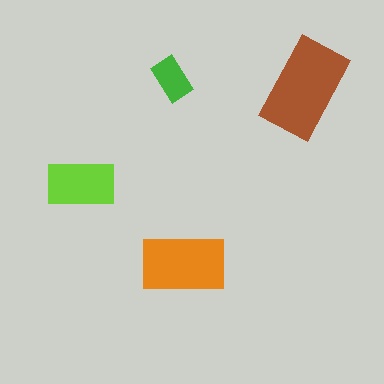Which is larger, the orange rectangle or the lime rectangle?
The orange one.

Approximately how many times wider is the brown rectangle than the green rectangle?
About 2 times wider.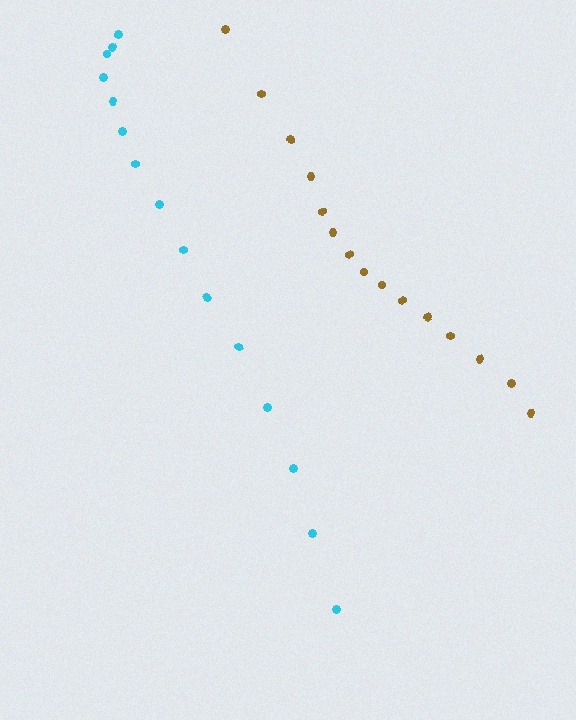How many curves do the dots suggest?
There are 2 distinct paths.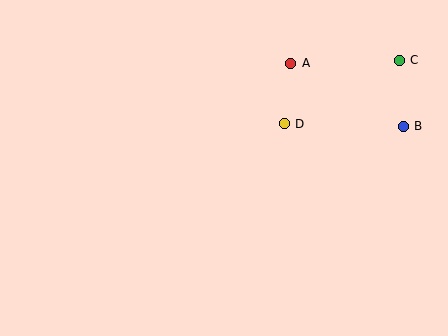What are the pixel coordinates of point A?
Point A is at (291, 63).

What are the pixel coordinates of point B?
Point B is at (403, 126).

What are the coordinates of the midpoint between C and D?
The midpoint between C and D is at (342, 92).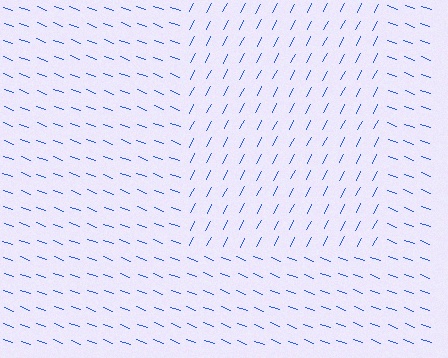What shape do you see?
I see a rectangle.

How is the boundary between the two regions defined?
The boundary is defined purely by a change in line orientation (approximately 83 degrees difference). All lines are the same color and thickness.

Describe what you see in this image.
The image is filled with small blue line segments. A rectangle region in the image has lines oriented differently from the surrounding lines, creating a visible texture boundary.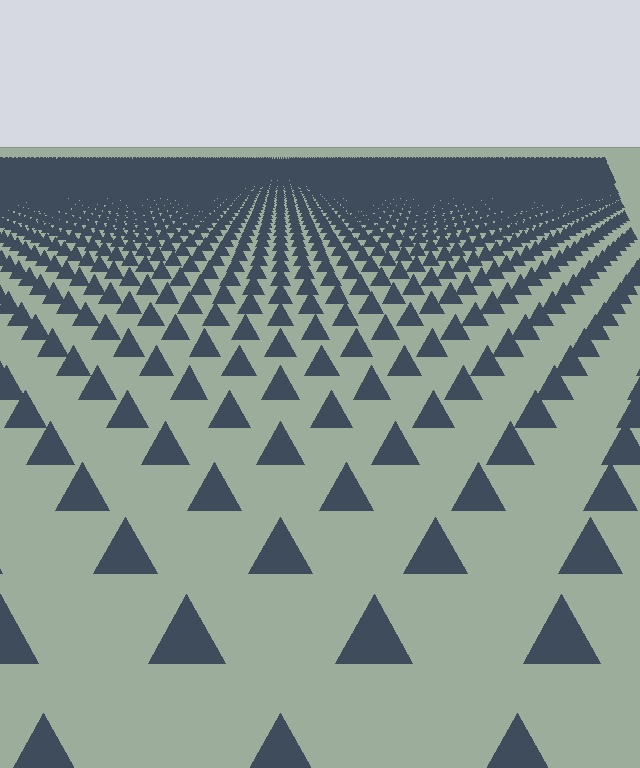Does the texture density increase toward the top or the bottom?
Density increases toward the top.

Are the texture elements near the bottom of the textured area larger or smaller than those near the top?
Larger. Near the bottom, elements are closer to the viewer and appear at a bigger on-screen size.